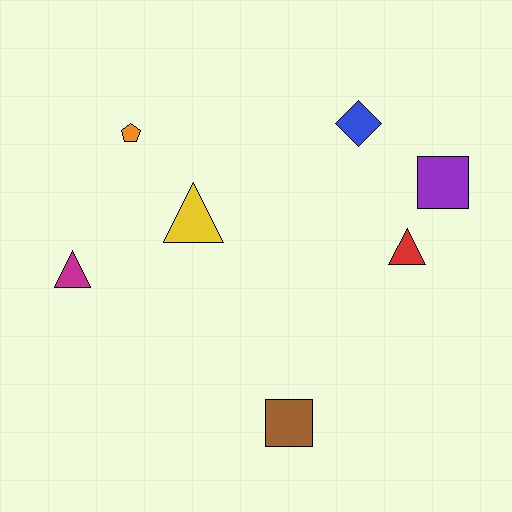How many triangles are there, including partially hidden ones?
There are 3 triangles.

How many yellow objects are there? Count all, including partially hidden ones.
There is 1 yellow object.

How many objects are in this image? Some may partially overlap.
There are 7 objects.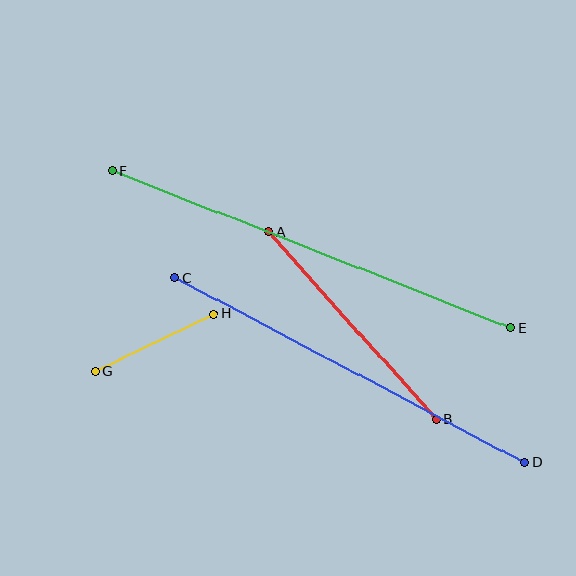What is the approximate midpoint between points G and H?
The midpoint is at approximately (154, 343) pixels.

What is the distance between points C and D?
The distance is approximately 396 pixels.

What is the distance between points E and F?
The distance is approximately 429 pixels.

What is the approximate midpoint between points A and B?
The midpoint is at approximately (352, 326) pixels.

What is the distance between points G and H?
The distance is approximately 132 pixels.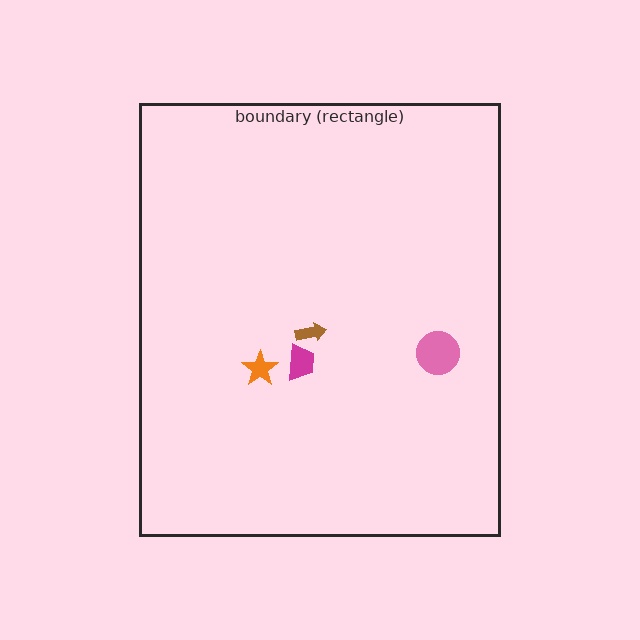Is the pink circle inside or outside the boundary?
Inside.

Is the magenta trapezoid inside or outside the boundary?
Inside.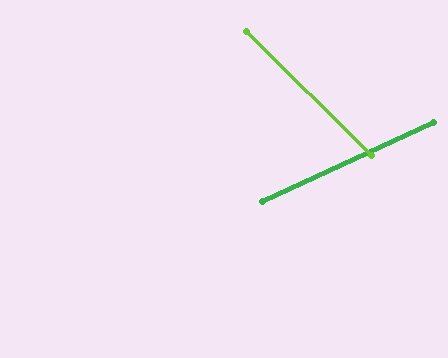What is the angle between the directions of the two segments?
Approximately 69 degrees.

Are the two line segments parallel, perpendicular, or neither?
Neither parallel nor perpendicular — they differ by about 69°.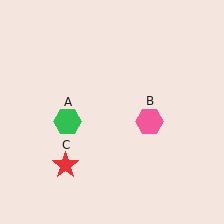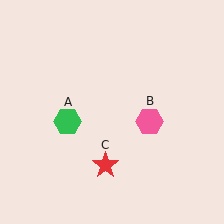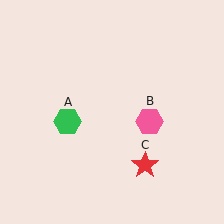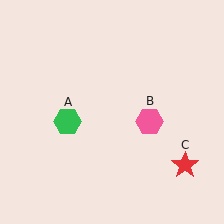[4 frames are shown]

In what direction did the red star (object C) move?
The red star (object C) moved right.